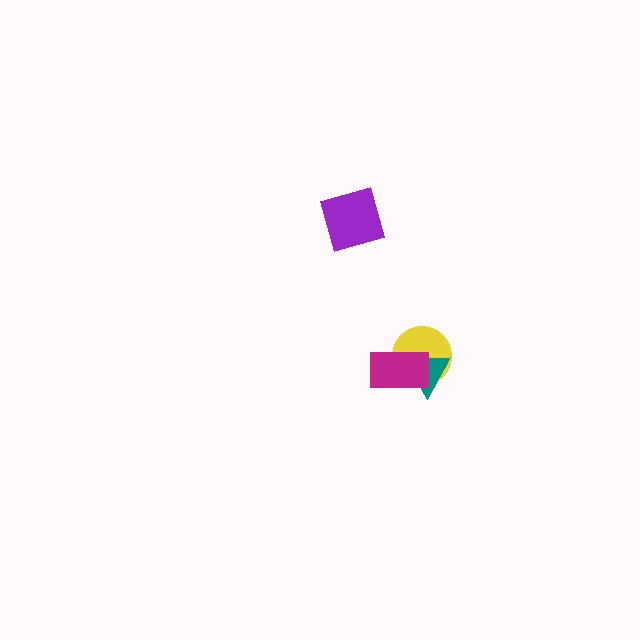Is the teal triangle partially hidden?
Yes, it is partially covered by another shape.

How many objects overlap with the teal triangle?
2 objects overlap with the teal triangle.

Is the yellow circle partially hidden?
Yes, it is partially covered by another shape.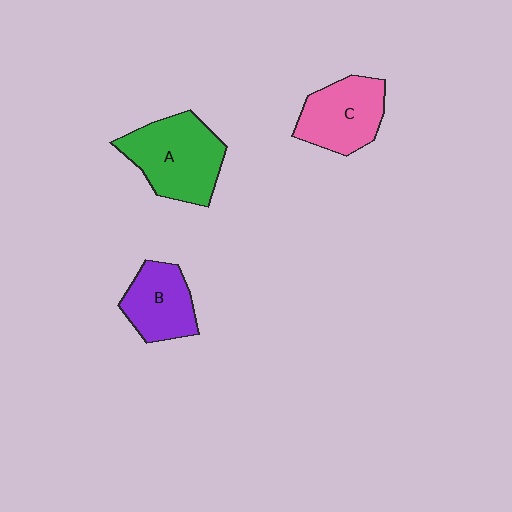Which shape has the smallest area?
Shape B (purple).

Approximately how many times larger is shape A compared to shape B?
Approximately 1.5 times.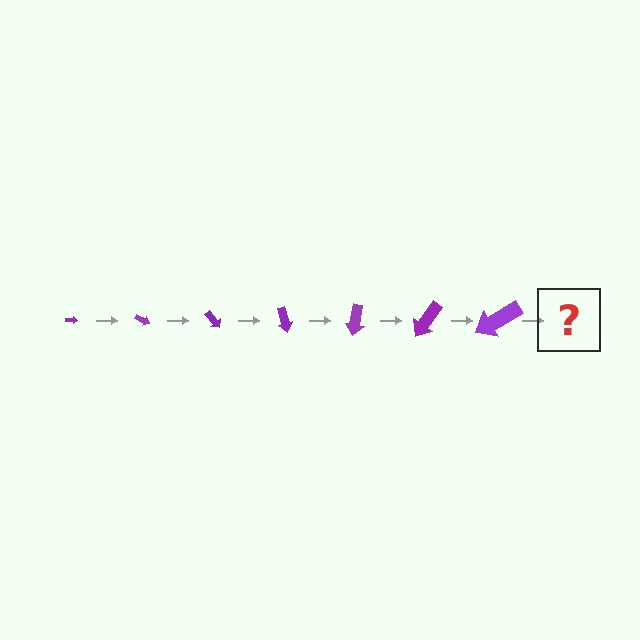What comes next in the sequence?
The next element should be an arrow, larger than the previous one and rotated 175 degrees from the start.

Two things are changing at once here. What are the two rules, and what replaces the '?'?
The two rules are that the arrow grows larger each step and it rotates 25 degrees each step. The '?' should be an arrow, larger than the previous one and rotated 175 degrees from the start.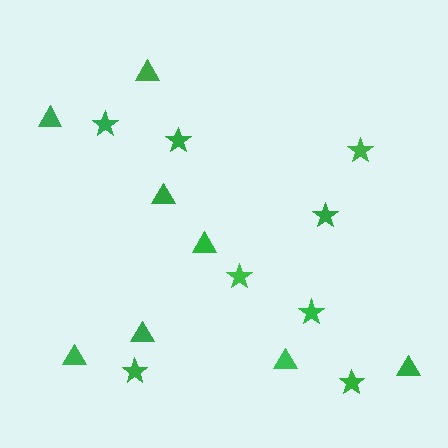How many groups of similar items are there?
There are 2 groups: one group of stars (8) and one group of triangles (8).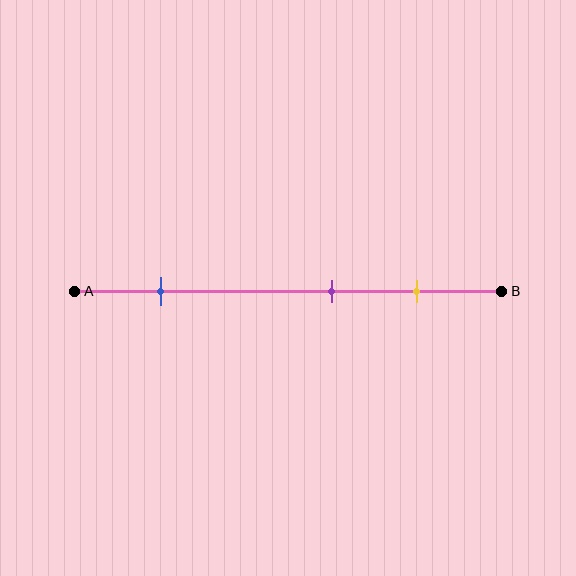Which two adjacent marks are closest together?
The purple and yellow marks are the closest adjacent pair.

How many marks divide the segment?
There are 3 marks dividing the segment.